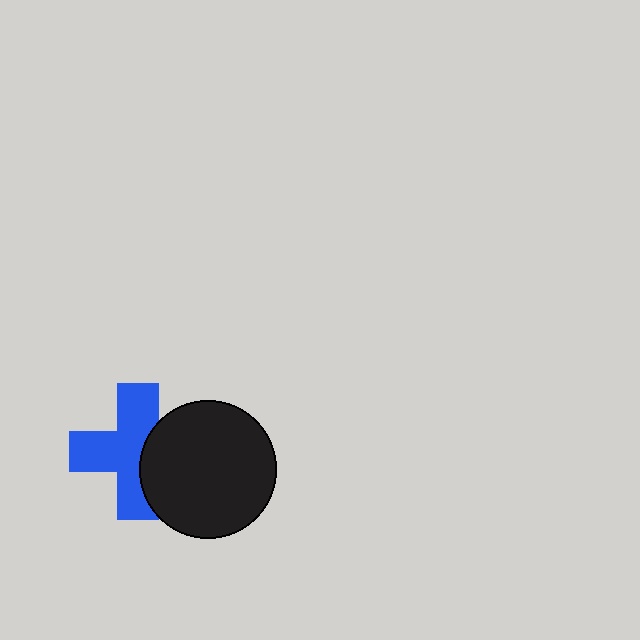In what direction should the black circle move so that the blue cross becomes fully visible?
The black circle should move right. That is the shortest direction to clear the overlap and leave the blue cross fully visible.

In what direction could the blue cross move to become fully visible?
The blue cross could move left. That would shift it out from behind the black circle entirely.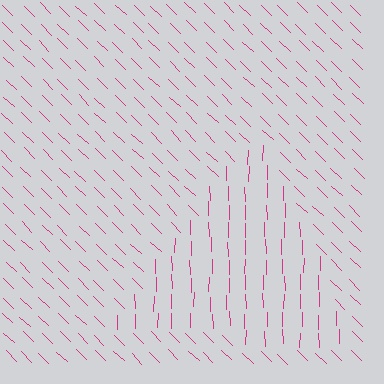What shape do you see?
I see a triangle.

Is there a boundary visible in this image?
Yes, there is a texture boundary formed by a change in line orientation.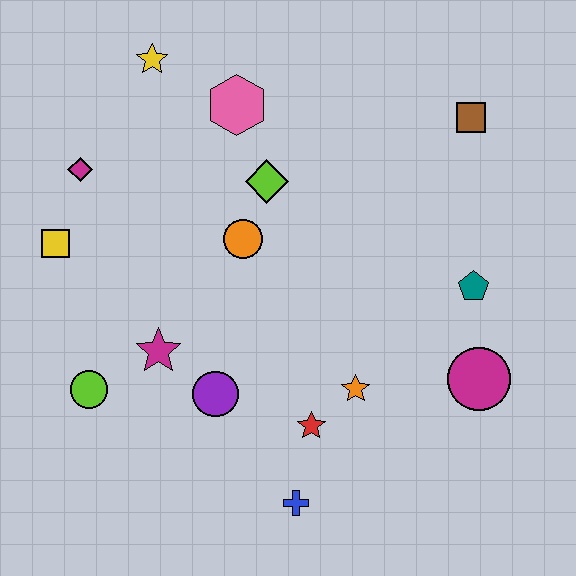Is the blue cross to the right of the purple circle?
Yes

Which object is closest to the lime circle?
The magenta star is closest to the lime circle.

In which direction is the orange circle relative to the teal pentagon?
The orange circle is to the left of the teal pentagon.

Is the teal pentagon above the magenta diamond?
No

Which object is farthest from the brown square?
The lime circle is farthest from the brown square.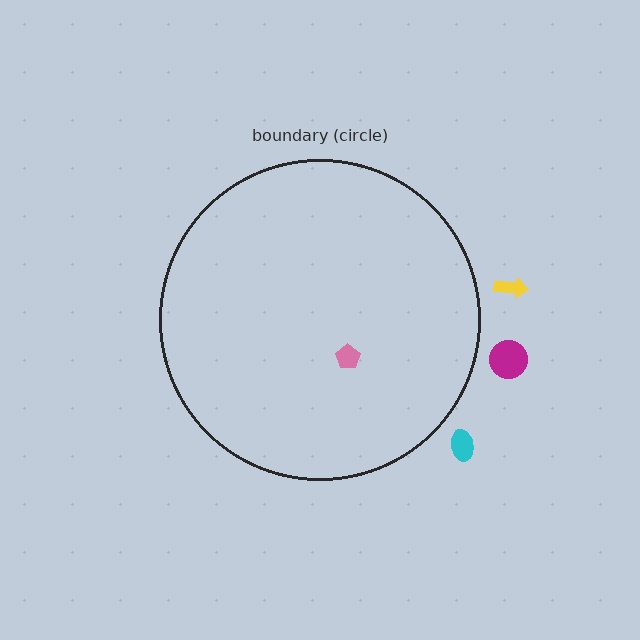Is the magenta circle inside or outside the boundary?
Outside.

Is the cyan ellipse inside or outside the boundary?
Outside.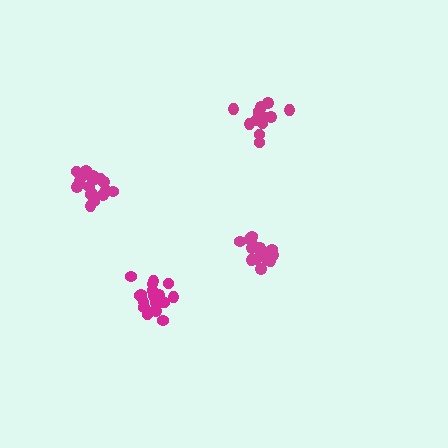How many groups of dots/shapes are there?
There are 4 groups.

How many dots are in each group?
Group 1: 17 dots, Group 2: 17 dots, Group 3: 14 dots, Group 4: 19 dots (67 total).